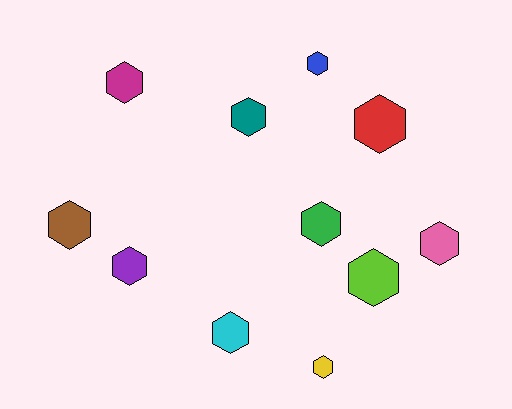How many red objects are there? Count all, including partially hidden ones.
There is 1 red object.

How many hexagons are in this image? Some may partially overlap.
There are 11 hexagons.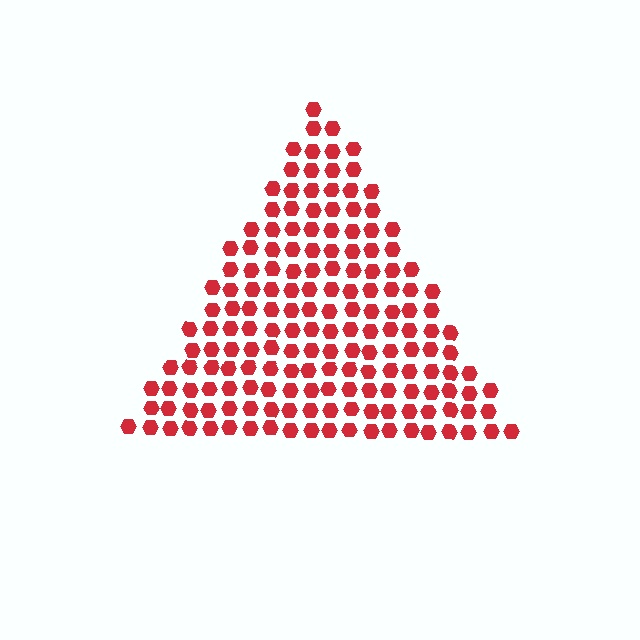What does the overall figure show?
The overall figure shows a triangle.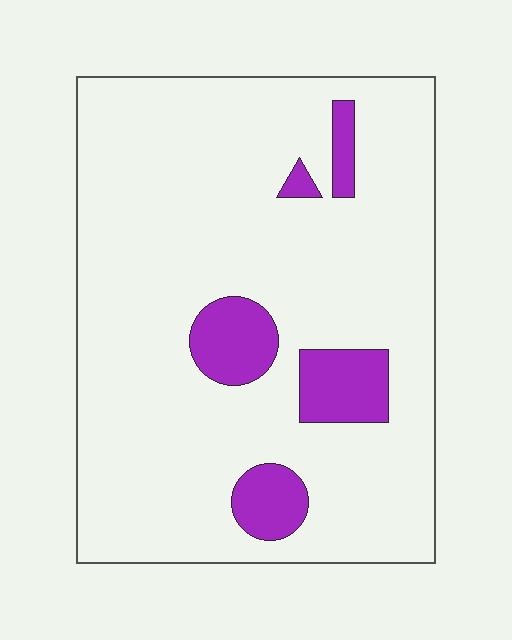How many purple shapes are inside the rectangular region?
5.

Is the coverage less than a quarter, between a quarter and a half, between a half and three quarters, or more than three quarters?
Less than a quarter.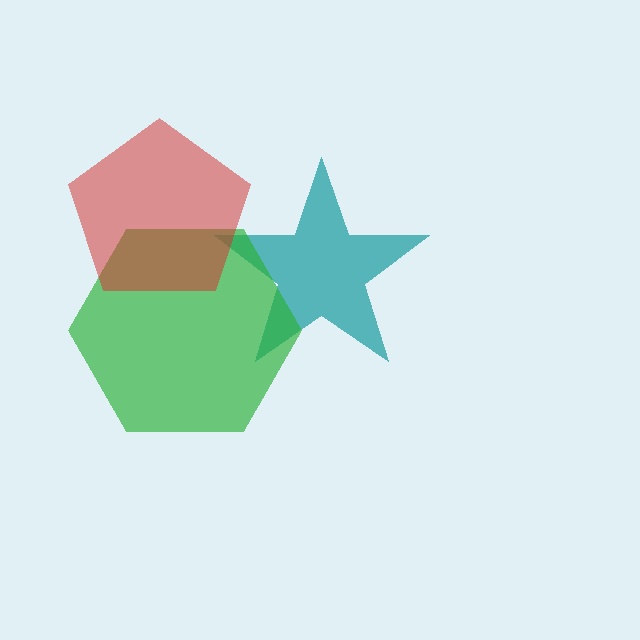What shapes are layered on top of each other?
The layered shapes are: a teal star, a green hexagon, a red pentagon.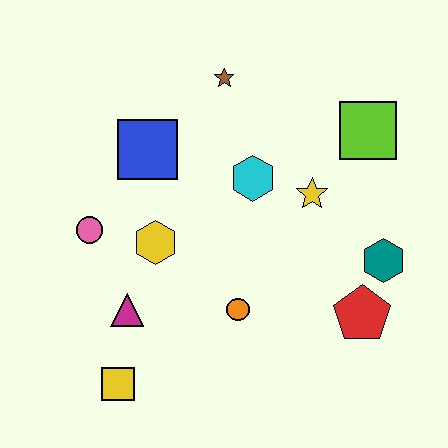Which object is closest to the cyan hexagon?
The yellow star is closest to the cyan hexagon.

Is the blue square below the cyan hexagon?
No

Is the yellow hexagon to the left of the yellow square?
No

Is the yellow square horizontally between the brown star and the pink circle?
Yes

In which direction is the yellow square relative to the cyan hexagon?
The yellow square is below the cyan hexagon.